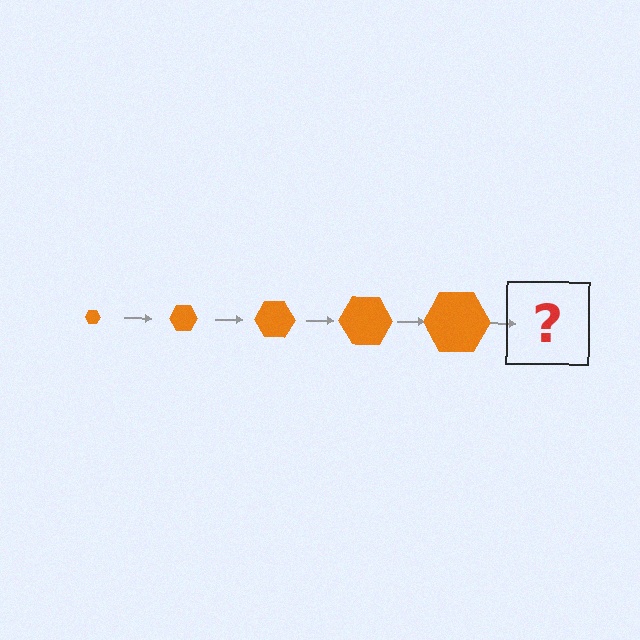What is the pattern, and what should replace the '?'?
The pattern is that the hexagon gets progressively larger each step. The '?' should be an orange hexagon, larger than the previous one.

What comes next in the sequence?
The next element should be an orange hexagon, larger than the previous one.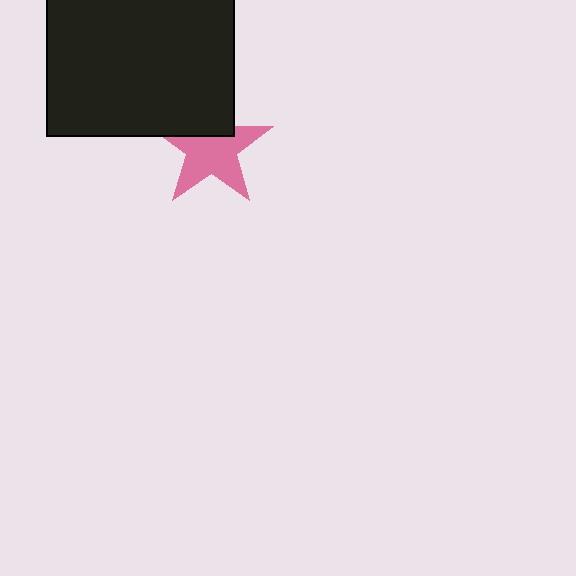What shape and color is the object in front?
The object in front is a black rectangle.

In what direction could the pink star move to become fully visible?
The pink star could move down. That would shift it out from behind the black rectangle entirely.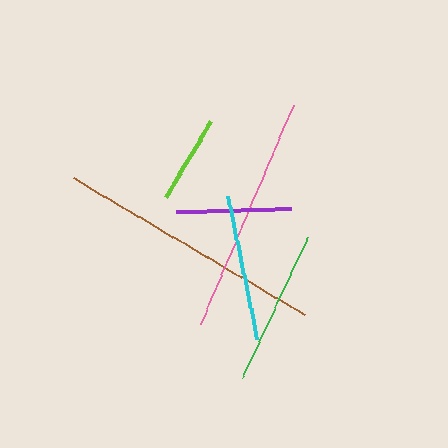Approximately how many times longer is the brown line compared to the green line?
The brown line is approximately 1.7 times the length of the green line.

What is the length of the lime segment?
The lime segment is approximately 88 pixels long.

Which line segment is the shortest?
The lime line is the shortest at approximately 88 pixels.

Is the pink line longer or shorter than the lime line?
The pink line is longer than the lime line.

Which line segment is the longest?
The brown line is the longest at approximately 268 pixels.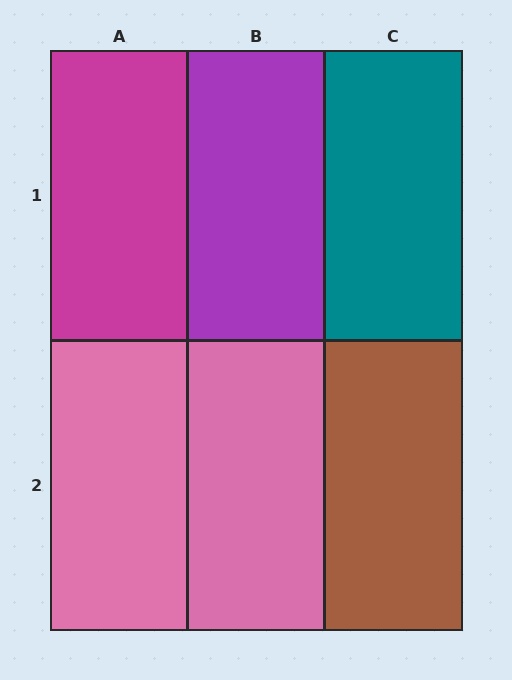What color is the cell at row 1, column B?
Purple.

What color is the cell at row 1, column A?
Magenta.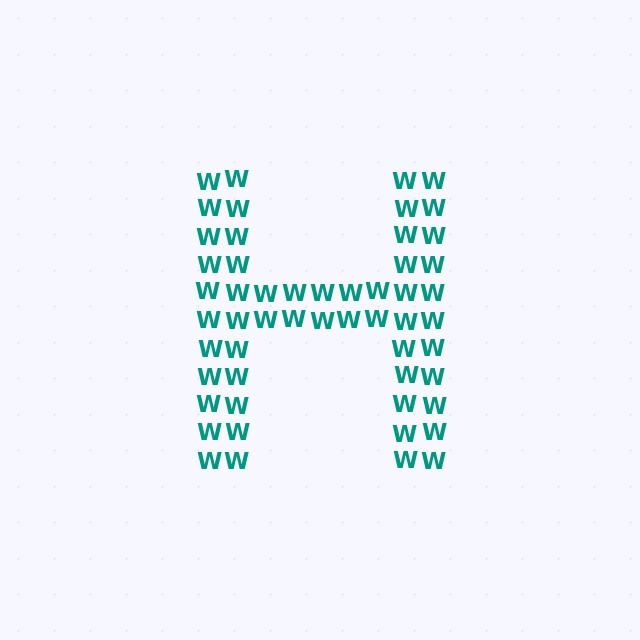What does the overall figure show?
The overall figure shows the letter H.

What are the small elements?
The small elements are letter W's.